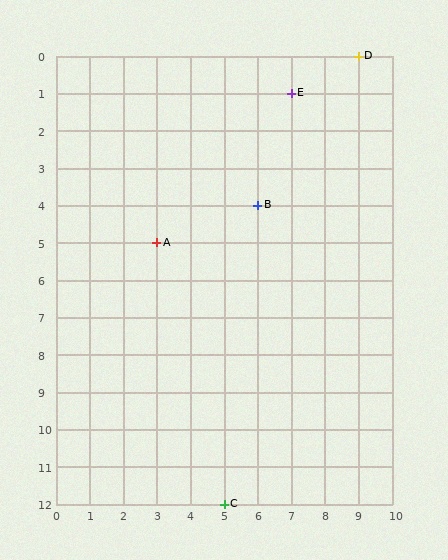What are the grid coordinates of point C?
Point C is at grid coordinates (5, 12).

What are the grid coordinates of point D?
Point D is at grid coordinates (9, 0).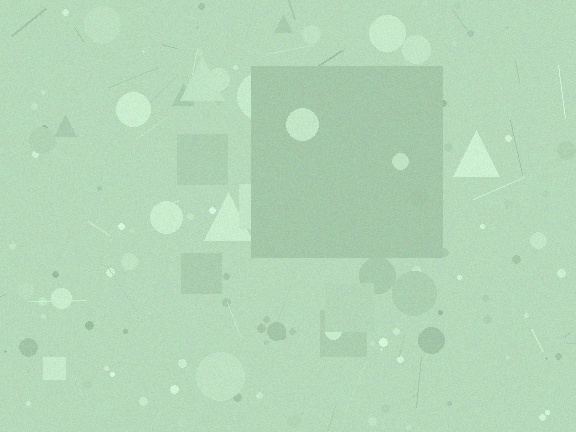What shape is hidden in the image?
A square is hidden in the image.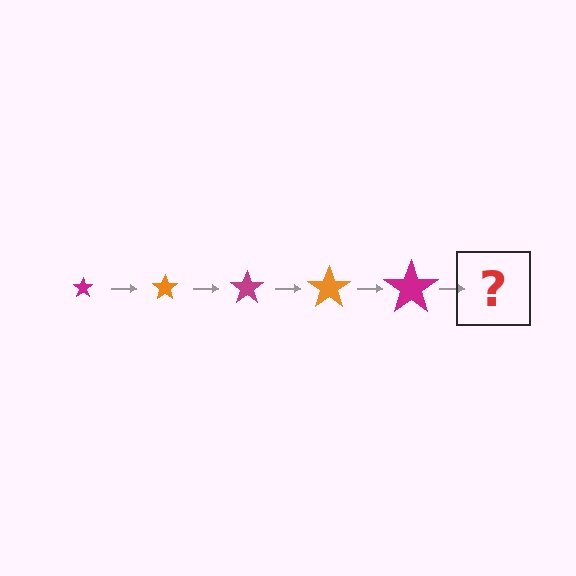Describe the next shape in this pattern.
It should be an orange star, larger than the previous one.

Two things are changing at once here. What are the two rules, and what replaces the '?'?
The two rules are that the star grows larger each step and the color cycles through magenta and orange. The '?' should be an orange star, larger than the previous one.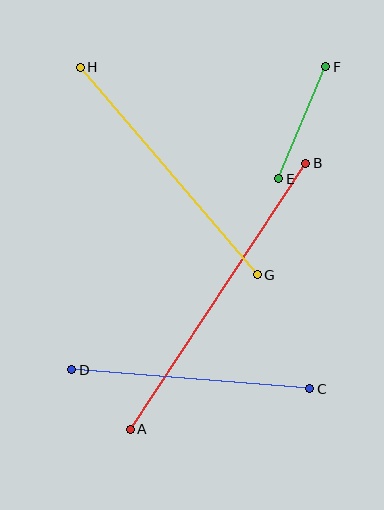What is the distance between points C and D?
The distance is approximately 239 pixels.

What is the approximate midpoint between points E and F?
The midpoint is at approximately (302, 123) pixels.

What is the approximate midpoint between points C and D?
The midpoint is at approximately (191, 379) pixels.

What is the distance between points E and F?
The distance is approximately 122 pixels.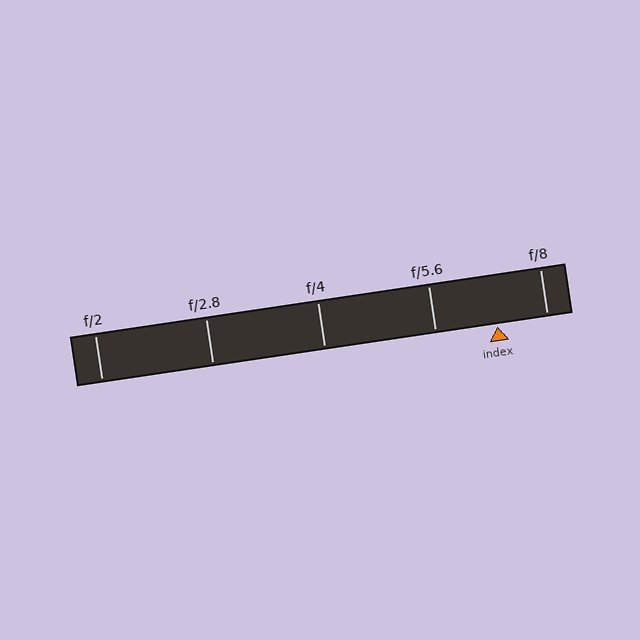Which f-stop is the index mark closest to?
The index mark is closest to f/8.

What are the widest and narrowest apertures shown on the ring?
The widest aperture shown is f/2 and the narrowest is f/8.